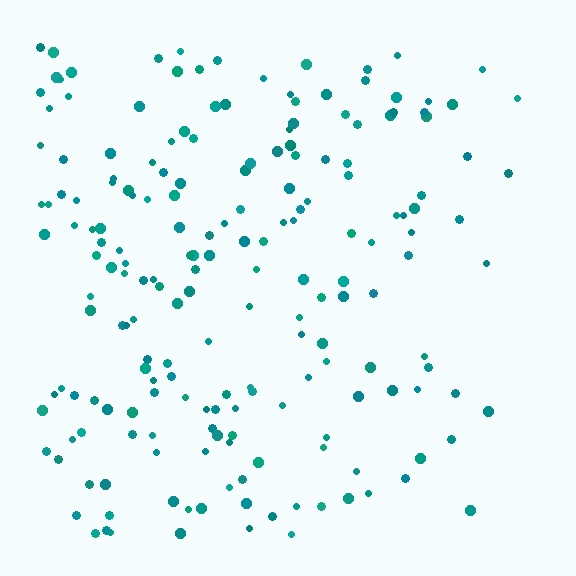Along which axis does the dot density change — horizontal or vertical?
Horizontal.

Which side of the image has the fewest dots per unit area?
The right.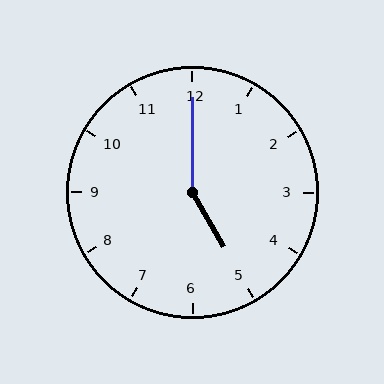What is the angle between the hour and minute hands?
Approximately 150 degrees.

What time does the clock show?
5:00.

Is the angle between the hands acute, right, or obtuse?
It is obtuse.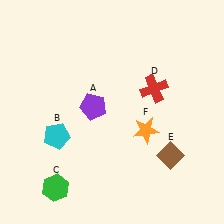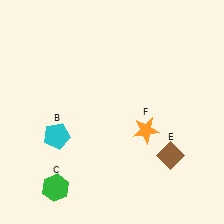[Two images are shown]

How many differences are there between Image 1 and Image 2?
There are 2 differences between the two images.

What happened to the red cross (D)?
The red cross (D) was removed in Image 2. It was in the top-right area of Image 1.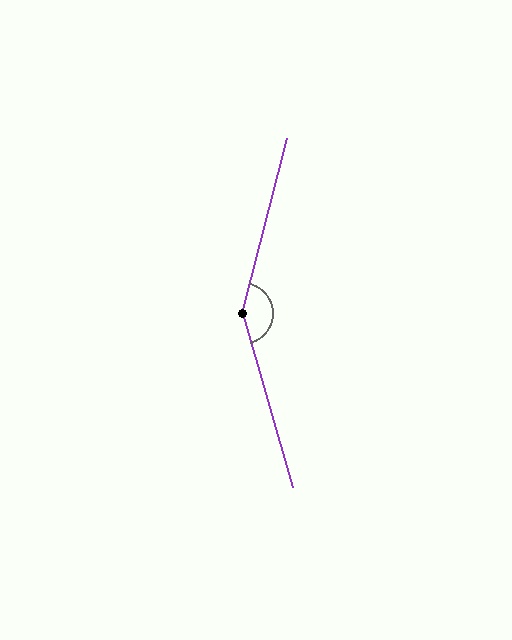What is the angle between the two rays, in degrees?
Approximately 149 degrees.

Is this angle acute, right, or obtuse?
It is obtuse.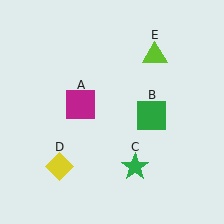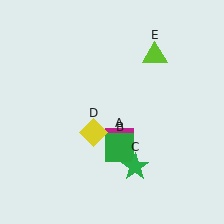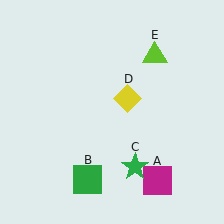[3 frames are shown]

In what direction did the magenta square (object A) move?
The magenta square (object A) moved down and to the right.